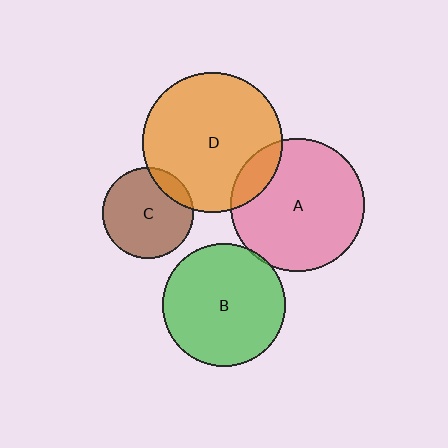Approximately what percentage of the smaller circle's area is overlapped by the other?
Approximately 5%.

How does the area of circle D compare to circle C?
Approximately 2.3 times.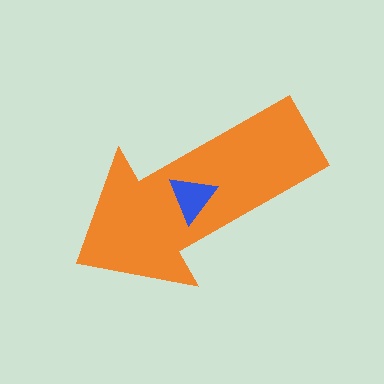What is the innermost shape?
The blue triangle.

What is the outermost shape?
The orange arrow.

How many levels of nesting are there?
2.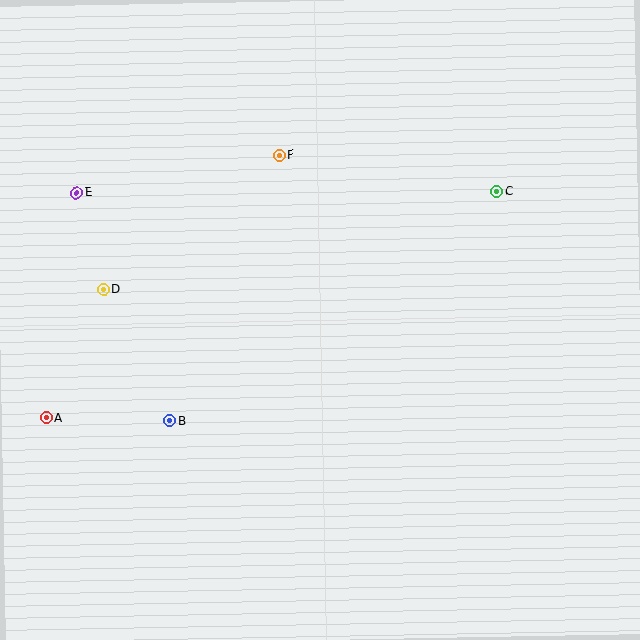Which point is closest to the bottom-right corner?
Point C is closest to the bottom-right corner.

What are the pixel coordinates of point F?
Point F is at (279, 155).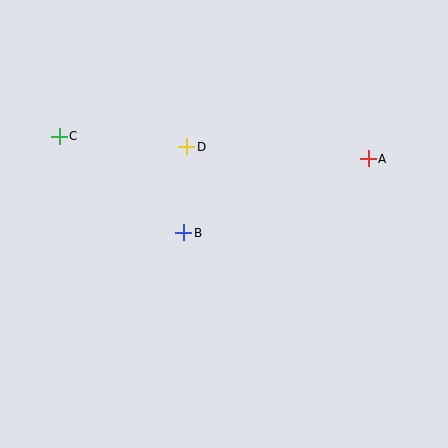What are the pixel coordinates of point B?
Point B is at (184, 233).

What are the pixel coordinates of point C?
Point C is at (59, 136).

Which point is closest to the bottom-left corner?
Point B is closest to the bottom-left corner.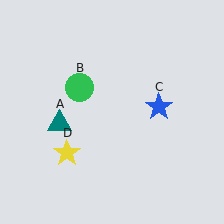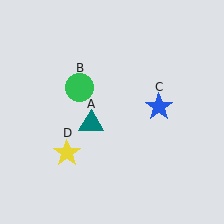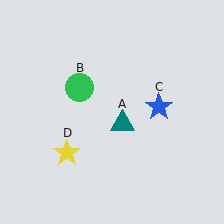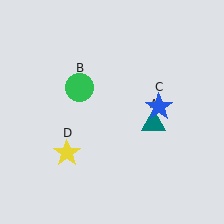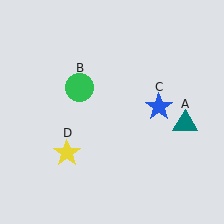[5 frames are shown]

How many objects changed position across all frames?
1 object changed position: teal triangle (object A).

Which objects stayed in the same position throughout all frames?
Green circle (object B) and blue star (object C) and yellow star (object D) remained stationary.